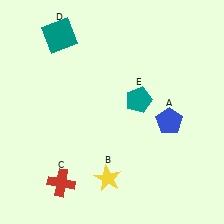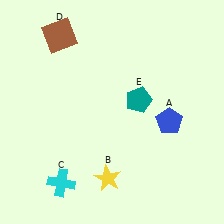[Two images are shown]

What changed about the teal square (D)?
In Image 1, D is teal. In Image 2, it changed to brown.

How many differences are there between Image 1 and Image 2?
There are 2 differences between the two images.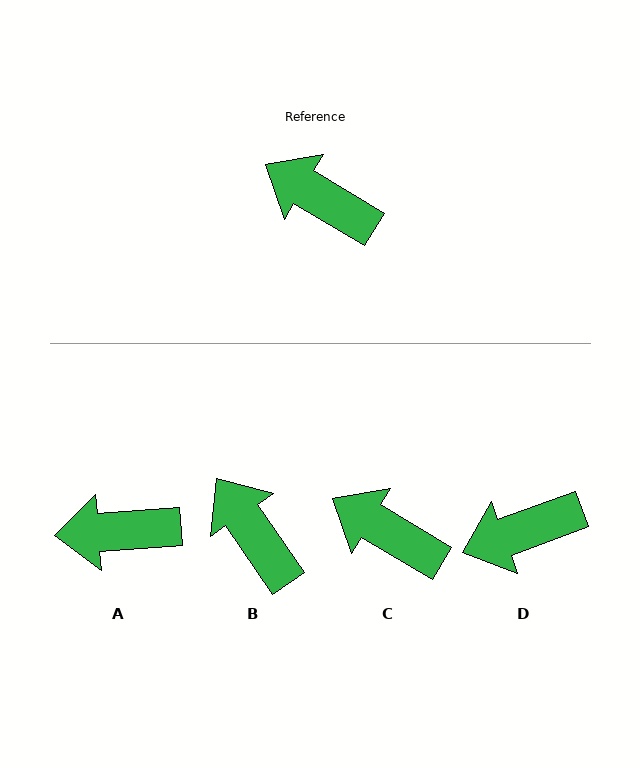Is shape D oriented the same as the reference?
No, it is off by about 51 degrees.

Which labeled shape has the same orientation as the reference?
C.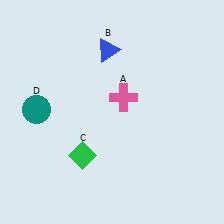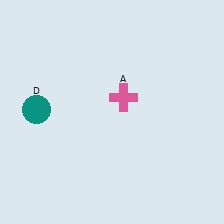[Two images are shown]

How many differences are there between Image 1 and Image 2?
There are 2 differences between the two images.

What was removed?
The green diamond (C), the blue triangle (B) were removed in Image 2.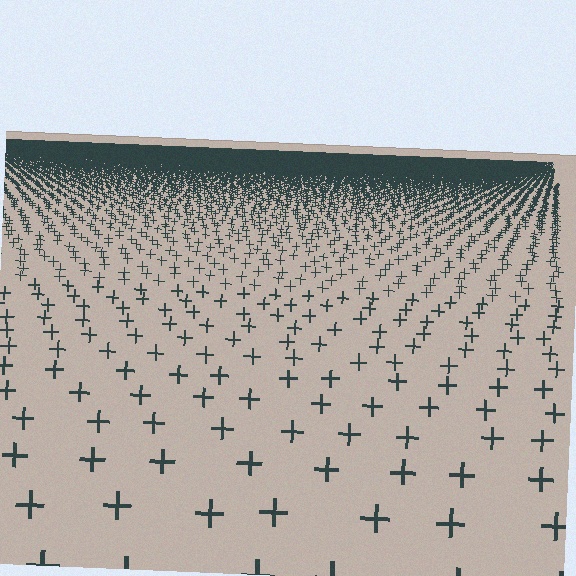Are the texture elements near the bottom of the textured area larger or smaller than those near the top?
Larger. Near the bottom, elements are closer to the viewer and appear at a bigger on-screen size.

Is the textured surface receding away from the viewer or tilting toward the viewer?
The surface is receding away from the viewer. Texture elements get smaller and denser toward the top.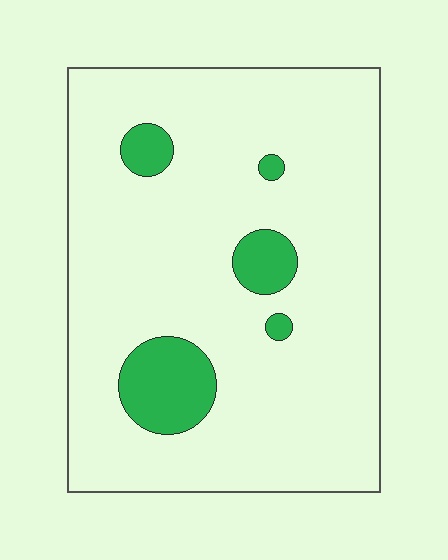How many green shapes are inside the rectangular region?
5.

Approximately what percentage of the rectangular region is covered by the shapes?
Approximately 10%.